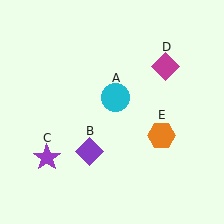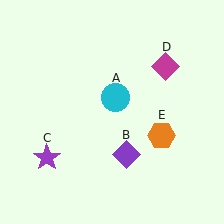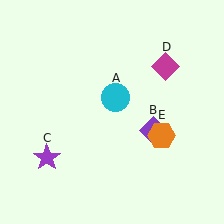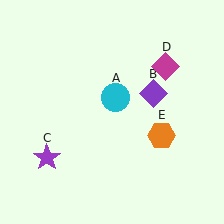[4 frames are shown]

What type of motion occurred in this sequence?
The purple diamond (object B) rotated counterclockwise around the center of the scene.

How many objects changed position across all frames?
1 object changed position: purple diamond (object B).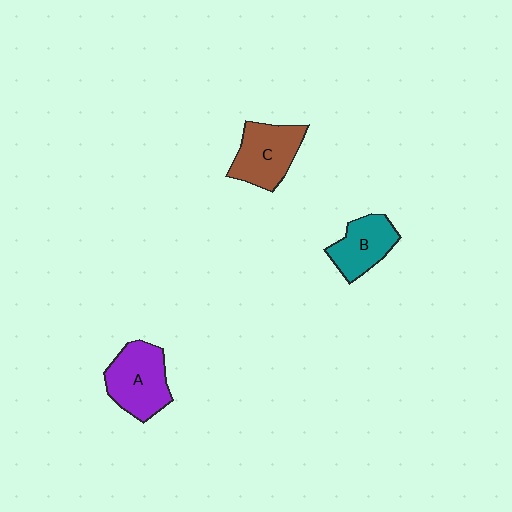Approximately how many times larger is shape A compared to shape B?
Approximately 1.3 times.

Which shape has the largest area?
Shape A (purple).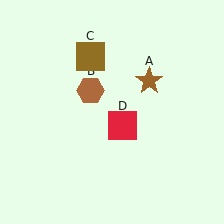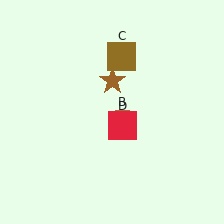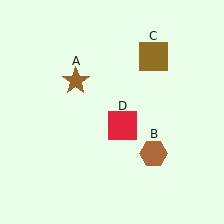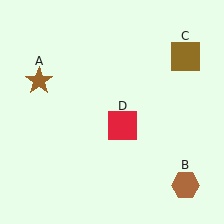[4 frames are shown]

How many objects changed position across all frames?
3 objects changed position: brown star (object A), brown hexagon (object B), brown square (object C).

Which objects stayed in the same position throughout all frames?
Red square (object D) remained stationary.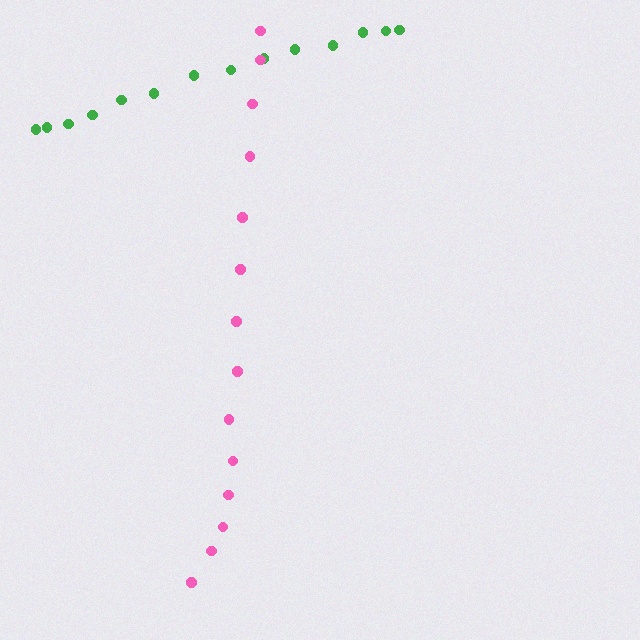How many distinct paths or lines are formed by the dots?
There are 2 distinct paths.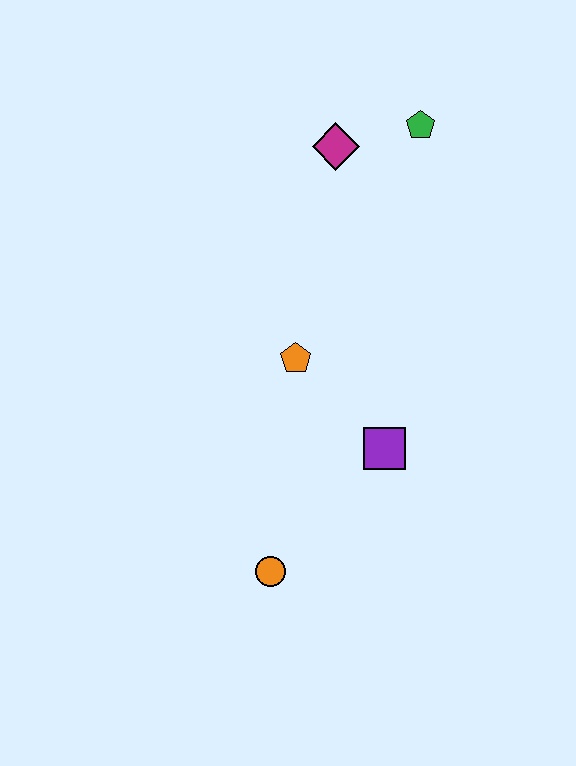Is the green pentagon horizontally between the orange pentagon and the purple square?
No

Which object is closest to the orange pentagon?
The purple square is closest to the orange pentagon.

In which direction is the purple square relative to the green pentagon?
The purple square is below the green pentagon.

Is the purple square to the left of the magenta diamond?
No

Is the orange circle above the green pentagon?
No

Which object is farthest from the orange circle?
The green pentagon is farthest from the orange circle.